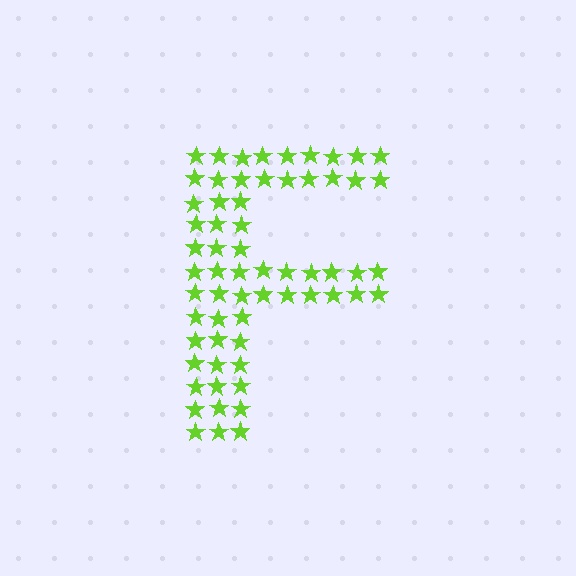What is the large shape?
The large shape is the letter F.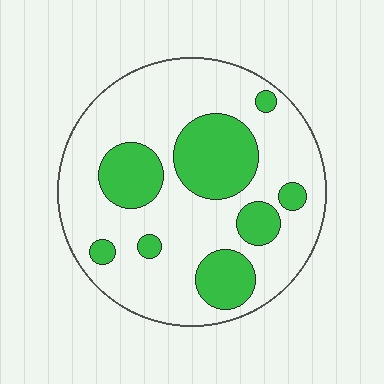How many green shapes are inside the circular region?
8.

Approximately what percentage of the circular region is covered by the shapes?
Approximately 30%.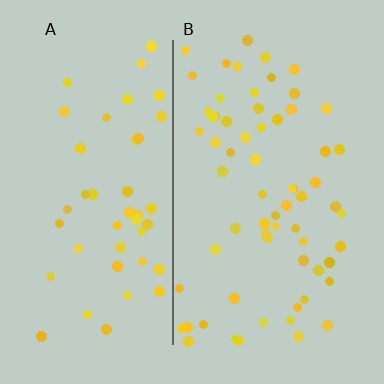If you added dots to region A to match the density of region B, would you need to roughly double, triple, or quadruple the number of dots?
Approximately double.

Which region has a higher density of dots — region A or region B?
B (the right).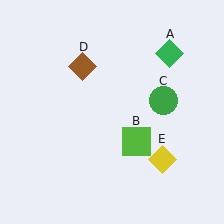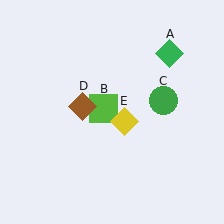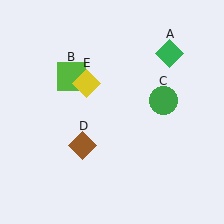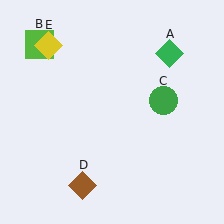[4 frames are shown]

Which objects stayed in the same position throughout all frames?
Green diamond (object A) and green circle (object C) remained stationary.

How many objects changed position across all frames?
3 objects changed position: lime square (object B), brown diamond (object D), yellow diamond (object E).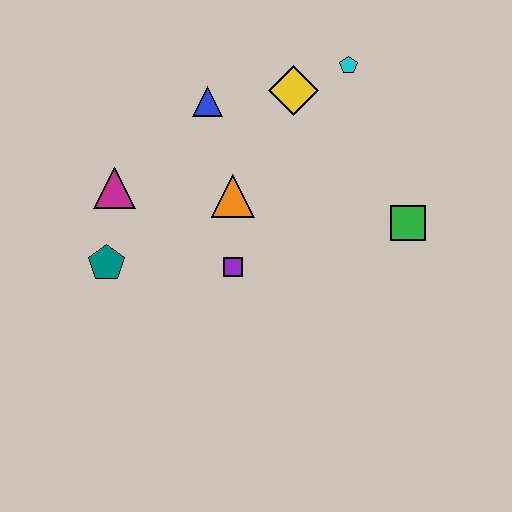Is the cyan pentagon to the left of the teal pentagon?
No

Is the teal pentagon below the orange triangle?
Yes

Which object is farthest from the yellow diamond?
The teal pentagon is farthest from the yellow diamond.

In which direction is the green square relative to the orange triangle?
The green square is to the right of the orange triangle.